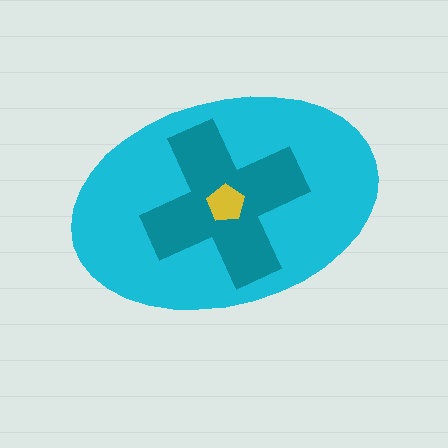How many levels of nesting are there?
3.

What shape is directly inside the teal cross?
The yellow pentagon.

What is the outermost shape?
The cyan ellipse.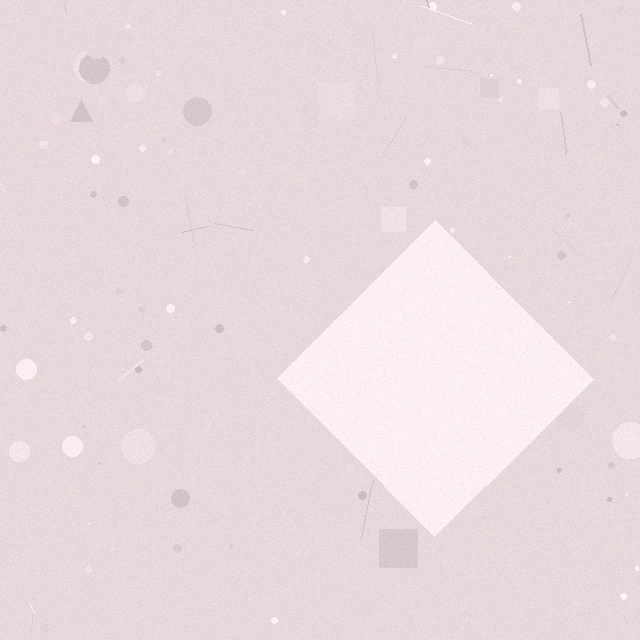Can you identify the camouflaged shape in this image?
The camouflaged shape is a diamond.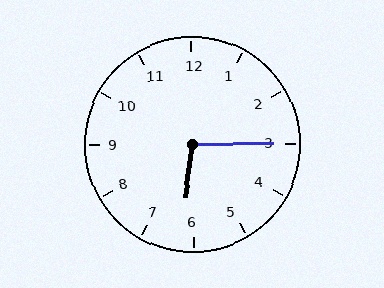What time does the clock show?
6:15.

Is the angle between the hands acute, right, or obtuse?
It is obtuse.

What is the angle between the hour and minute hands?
Approximately 98 degrees.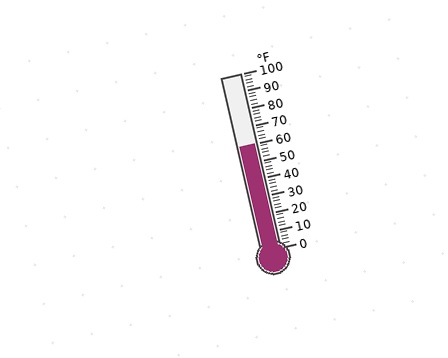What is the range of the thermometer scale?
The thermometer scale ranges from 0°F to 100°F.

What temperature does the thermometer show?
The thermometer shows approximately 60°F.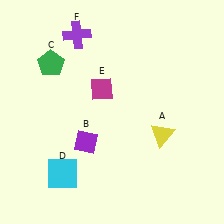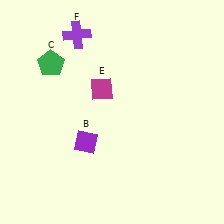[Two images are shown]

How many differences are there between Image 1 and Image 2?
There are 2 differences between the two images.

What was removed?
The yellow triangle (A), the cyan square (D) were removed in Image 2.